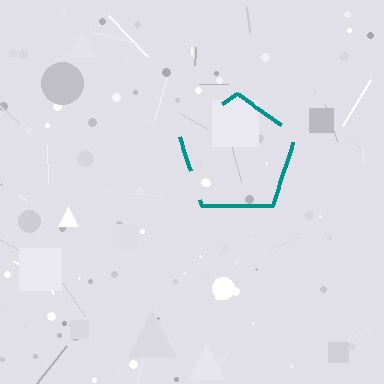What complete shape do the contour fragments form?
The contour fragments form a pentagon.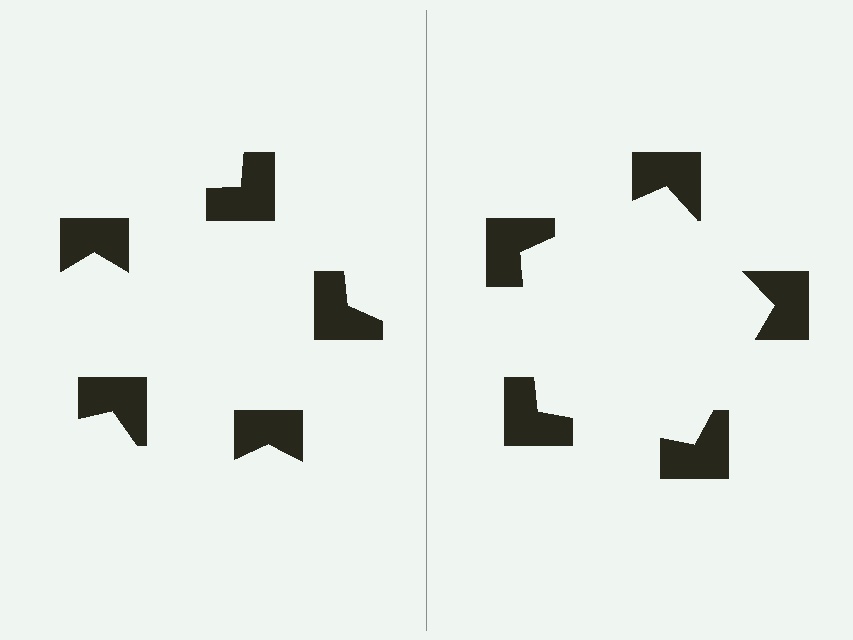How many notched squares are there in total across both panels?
10 — 5 on each side.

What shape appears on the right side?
An illusory pentagon.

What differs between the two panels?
The notched squares are positioned identically on both sides; only the wedge orientations differ. On the right they align to a pentagon; on the left they are misaligned.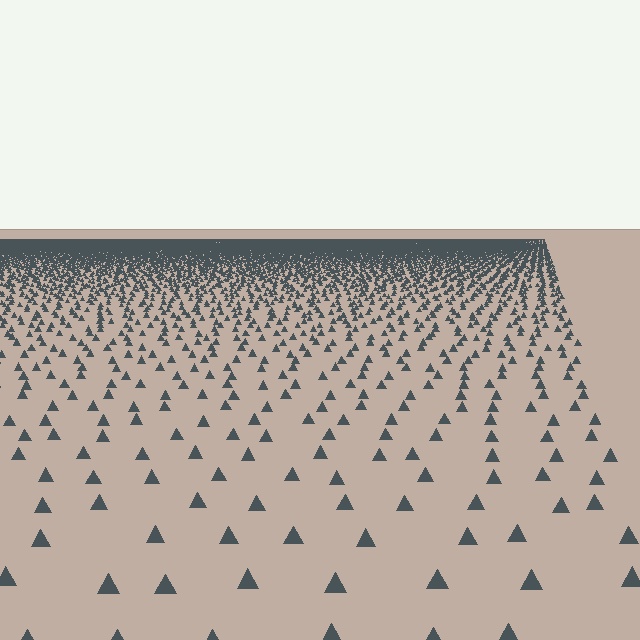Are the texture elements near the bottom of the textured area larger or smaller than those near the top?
Larger. Near the bottom, elements are closer to the viewer and appear at a bigger on-screen size.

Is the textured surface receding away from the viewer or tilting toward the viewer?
The surface is receding away from the viewer. Texture elements get smaller and denser toward the top.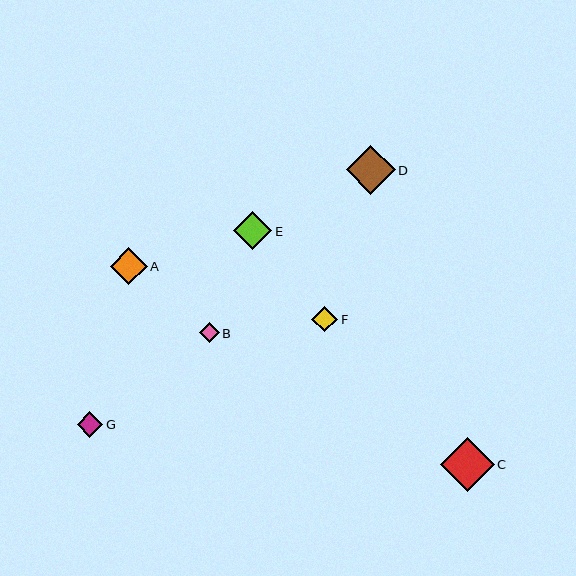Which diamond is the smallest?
Diamond B is the smallest with a size of approximately 20 pixels.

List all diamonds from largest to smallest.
From largest to smallest: C, D, E, A, F, G, B.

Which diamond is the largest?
Diamond C is the largest with a size of approximately 54 pixels.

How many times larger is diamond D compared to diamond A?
Diamond D is approximately 1.3 times the size of diamond A.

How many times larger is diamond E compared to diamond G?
Diamond E is approximately 1.5 times the size of diamond G.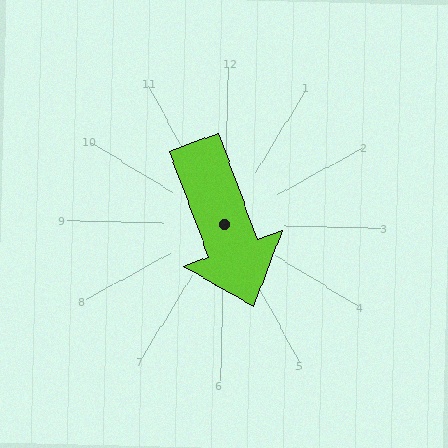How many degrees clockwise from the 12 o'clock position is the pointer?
Approximately 159 degrees.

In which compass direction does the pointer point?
South.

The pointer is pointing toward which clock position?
Roughly 5 o'clock.